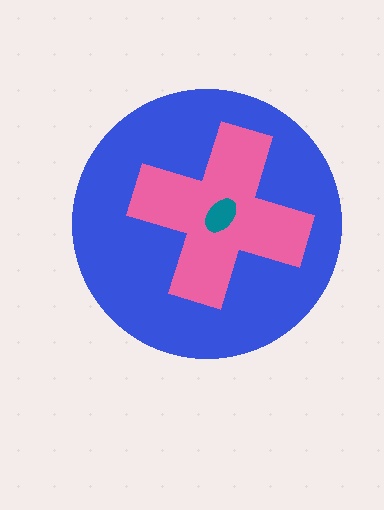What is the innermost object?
The teal ellipse.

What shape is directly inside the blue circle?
The pink cross.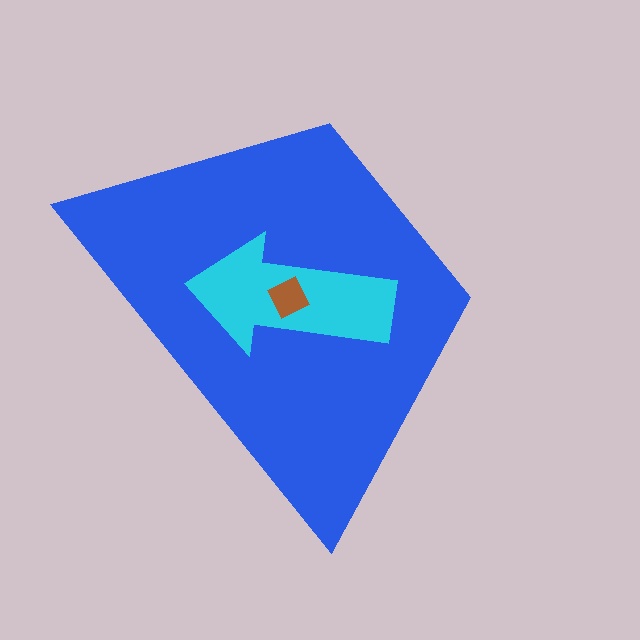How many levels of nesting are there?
3.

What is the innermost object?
The brown diamond.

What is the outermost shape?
The blue trapezoid.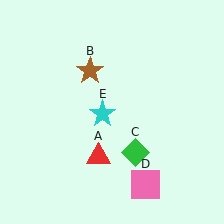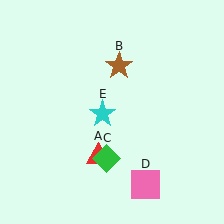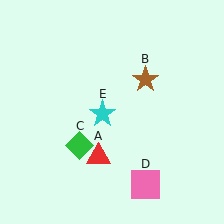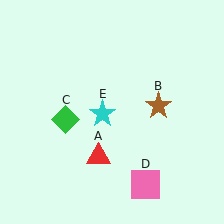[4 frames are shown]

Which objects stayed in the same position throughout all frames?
Red triangle (object A) and pink square (object D) and cyan star (object E) remained stationary.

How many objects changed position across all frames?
2 objects changed position: brown star (object B), green diamond (object C).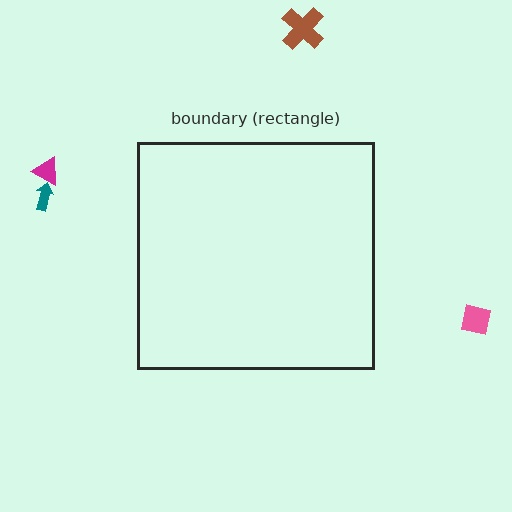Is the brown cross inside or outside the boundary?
Outside.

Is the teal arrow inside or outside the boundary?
Outside.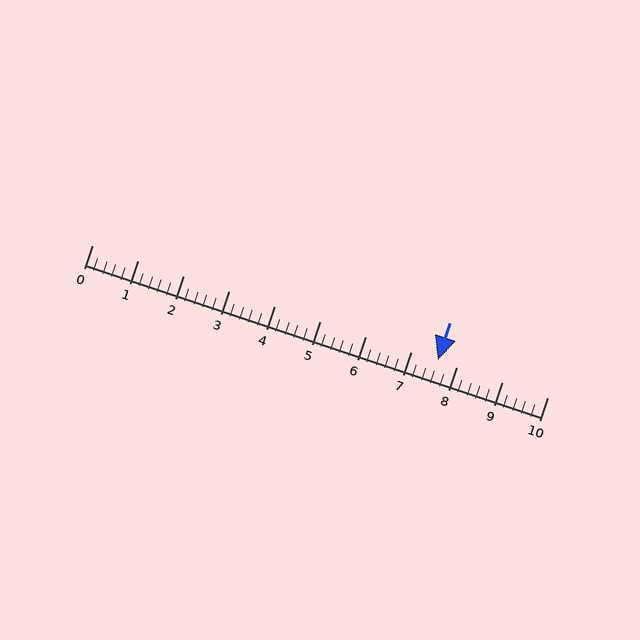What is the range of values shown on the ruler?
The ruler shows values from 0 to 10.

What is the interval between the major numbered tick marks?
The major tick marks are spaced 1 units apart.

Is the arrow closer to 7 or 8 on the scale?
The arrow is closer to 8.